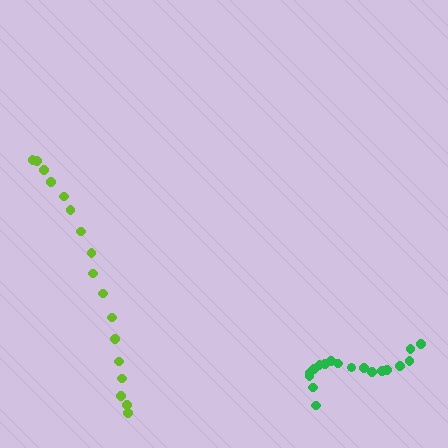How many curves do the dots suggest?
There are 2 distinct paths.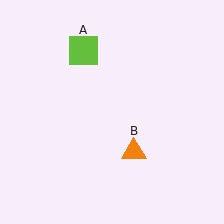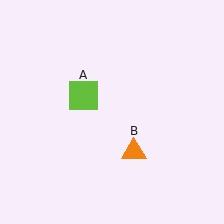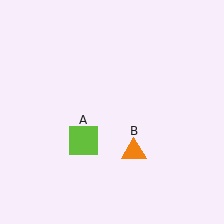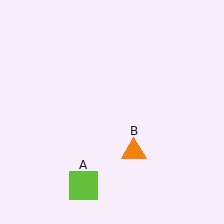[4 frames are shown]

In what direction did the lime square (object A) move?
The lime square (object A) moved down.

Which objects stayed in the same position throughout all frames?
Orange triangle (object B) remained stationary.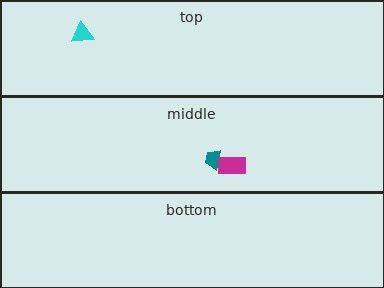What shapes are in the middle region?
The teal trapezoid, the magenta rectangle.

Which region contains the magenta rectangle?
The middle region.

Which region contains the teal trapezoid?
The middle region.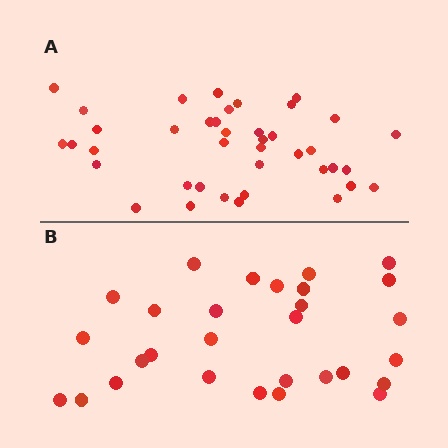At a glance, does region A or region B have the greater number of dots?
Region A (the top region) has more dots.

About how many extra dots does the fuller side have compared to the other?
Region A has roughly 12 or so more dots than region B.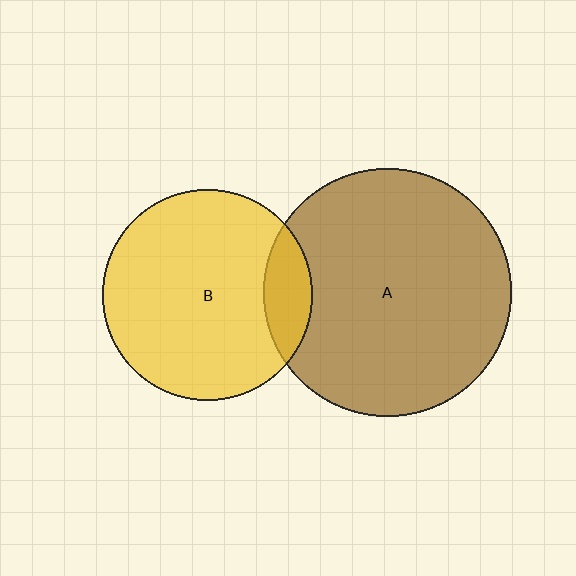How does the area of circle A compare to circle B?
Approximately 1.4 times.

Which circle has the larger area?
Circle A (brown).